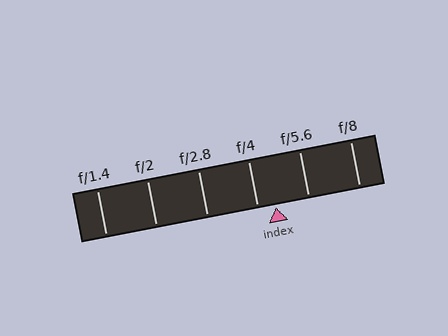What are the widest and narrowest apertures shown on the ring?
The widest aperture shown is f/1.4 and the narrowest is f/8.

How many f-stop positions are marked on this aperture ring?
There are 6 f-stop positions marked.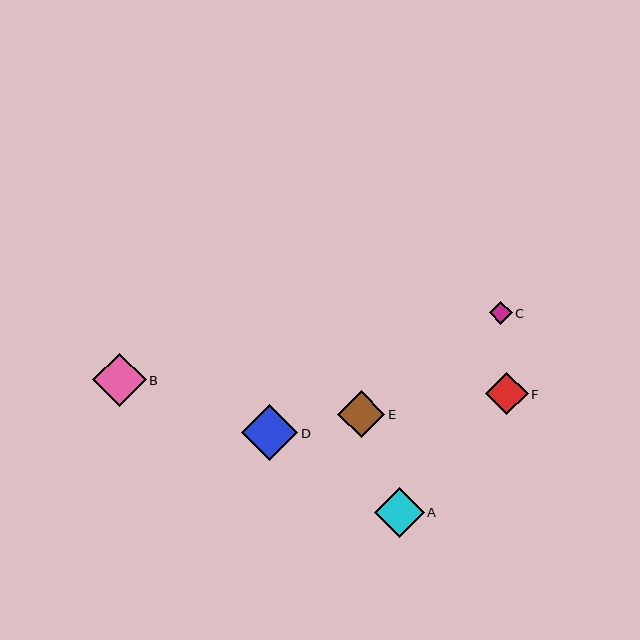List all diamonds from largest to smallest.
From largest to smallest: D, B, A, E, F, C.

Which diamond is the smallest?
Diamond C is the smallest with a size of approximately 23 pixels.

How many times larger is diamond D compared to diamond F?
Diamond D is approximately 1.3 times the size of diamond F.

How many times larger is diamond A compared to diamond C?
Diamond A is approximately 2.2 times the size of diamond C.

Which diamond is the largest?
Diamond D is the largest with a size of approximately 56 pixels.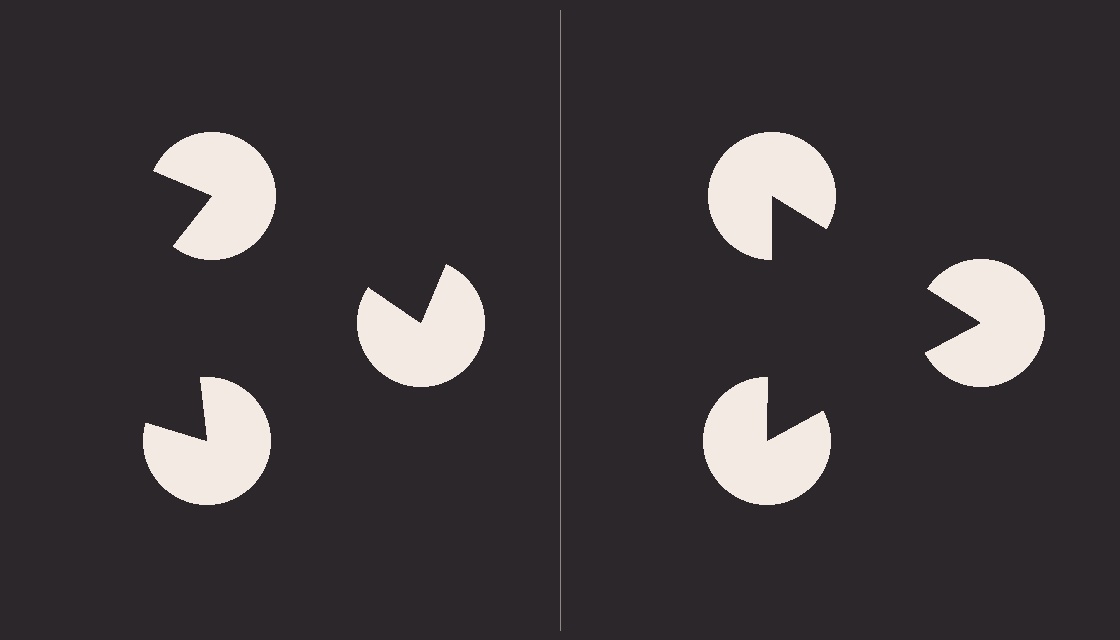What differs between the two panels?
The pac-man discs are positioned identically on both sides; only the wedge orientations differ. On the right they align to a triangle; on the left they are misaligned.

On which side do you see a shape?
An illusory triangle appears on the right side. On the left side the wedge cuts are rotated, so no coherent shape forms.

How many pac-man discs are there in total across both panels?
6 — 3 on each side.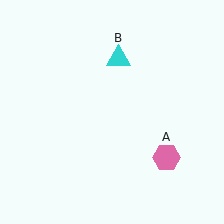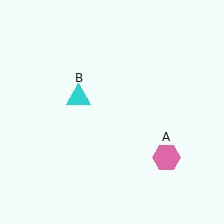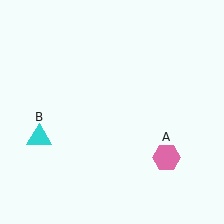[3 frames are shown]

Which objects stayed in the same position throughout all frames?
Pink hexagon (object A) remained stationary.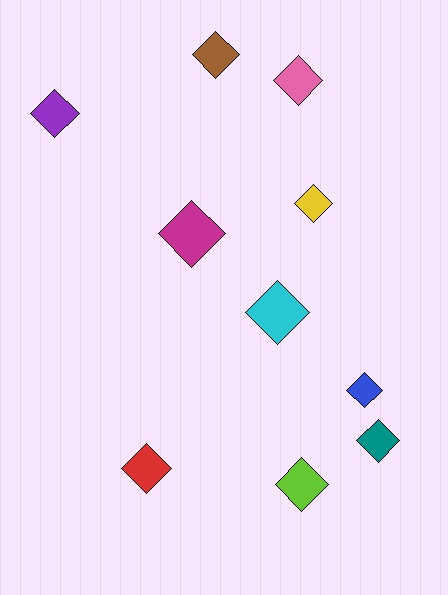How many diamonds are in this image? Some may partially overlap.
There are 10 diamonds.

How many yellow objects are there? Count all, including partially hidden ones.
There is 1 yellow object.